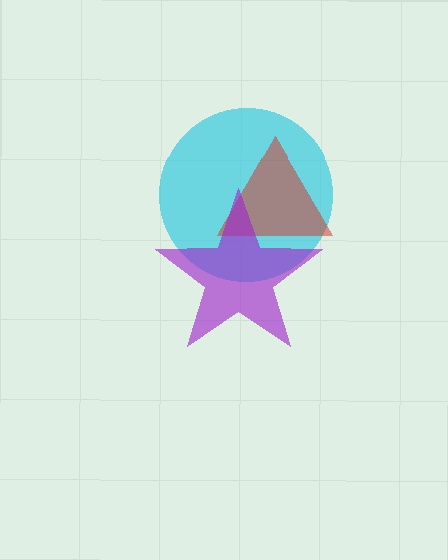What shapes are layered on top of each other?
The layered shapes are: a cyan circle, a red triangle, a purple star.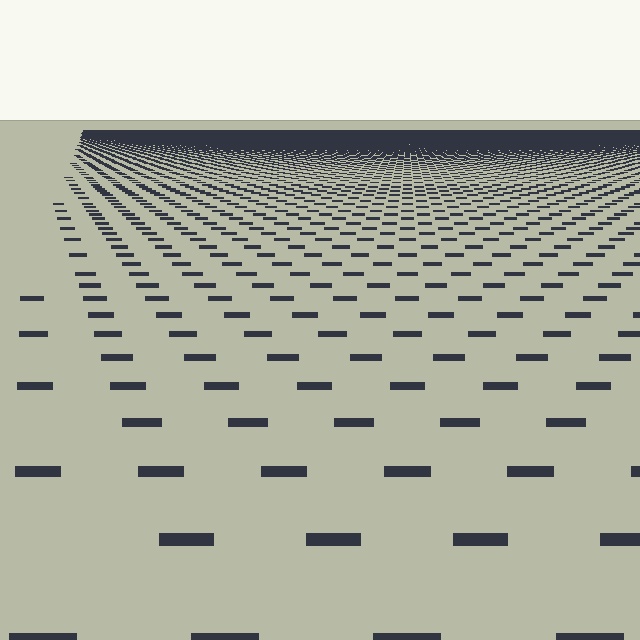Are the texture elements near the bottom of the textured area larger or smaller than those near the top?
Larger. Near the bottom, elements are closer to the viewer and appear at a bigger on-screen size.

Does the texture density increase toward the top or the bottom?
Density increases toward the top.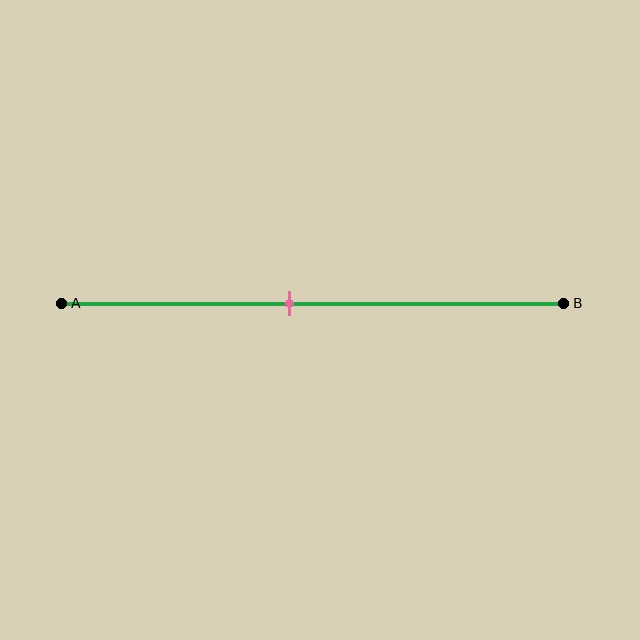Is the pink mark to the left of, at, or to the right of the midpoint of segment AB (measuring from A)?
The pink mark is to the left of the midpoint of segment AB.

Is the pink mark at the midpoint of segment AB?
No, the mark is at about 45% from A, not at the 50% midpoint.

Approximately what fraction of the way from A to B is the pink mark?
The pink mark is approximately 45% of the way from A to B.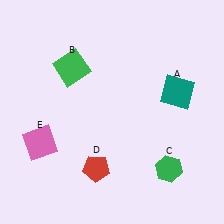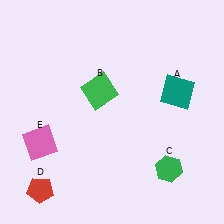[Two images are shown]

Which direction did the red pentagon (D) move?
The red pentagon (D) moved left.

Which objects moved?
The objects that moved are: the green square (B), the red pentagon (D).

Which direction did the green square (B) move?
The green square (B) moved right.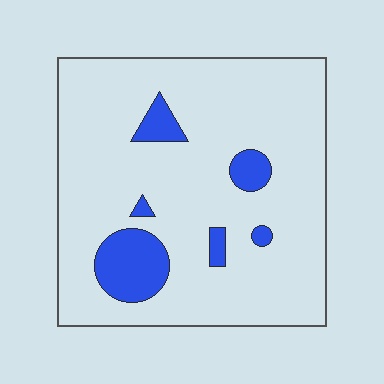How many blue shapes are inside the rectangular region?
6.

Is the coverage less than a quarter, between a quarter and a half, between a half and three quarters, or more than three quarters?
Less than a quarter.